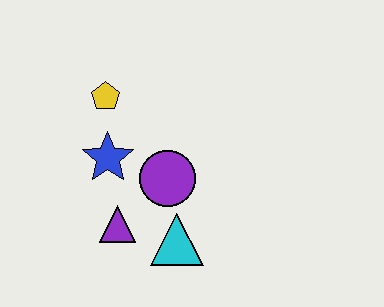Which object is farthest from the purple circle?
The yellow pentagon is farthest from the purple circle.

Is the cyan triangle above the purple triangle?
No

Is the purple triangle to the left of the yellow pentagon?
No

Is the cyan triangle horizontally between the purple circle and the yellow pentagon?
No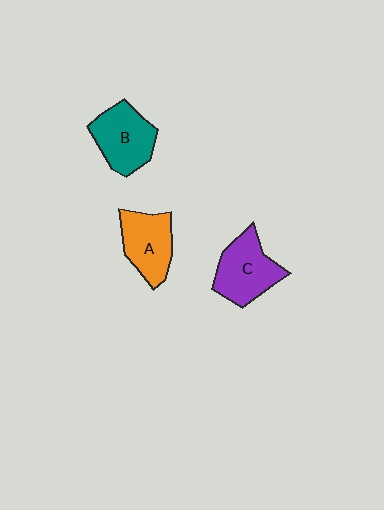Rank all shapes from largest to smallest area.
From largest to smallest: C (purple), B (teal), A (orange).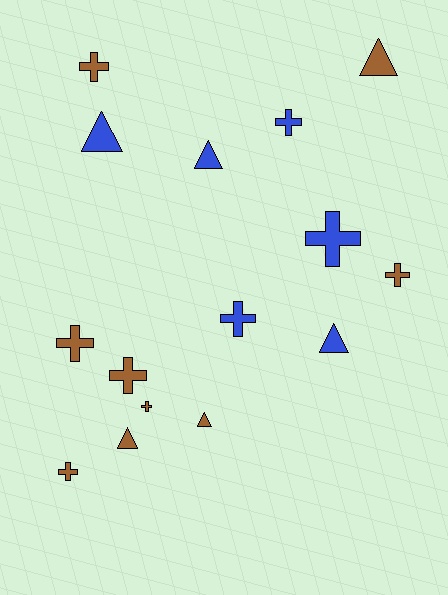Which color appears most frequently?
Brown, with 9 objects.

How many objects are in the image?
There are 15 objects.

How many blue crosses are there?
There are 3 blue crosses.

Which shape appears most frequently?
Cross, with 9 objects.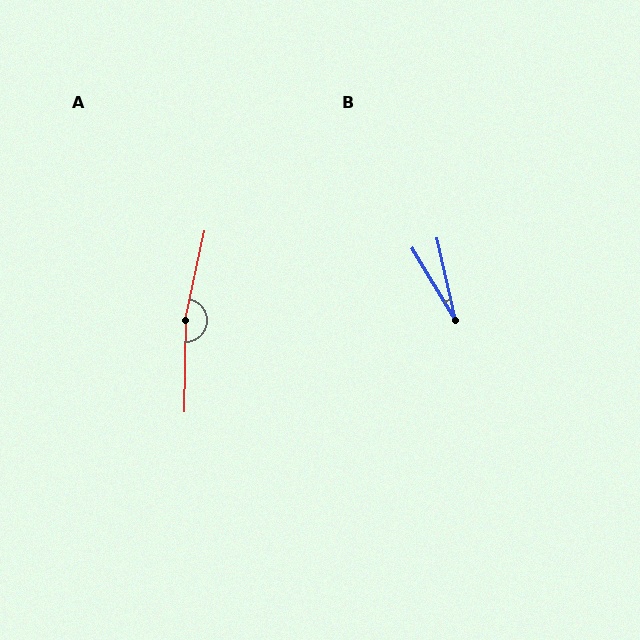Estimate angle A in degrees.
Approximately 168 degrees.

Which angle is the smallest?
B, at approximately 18 degrees.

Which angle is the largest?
A, at approximately 168 degrees.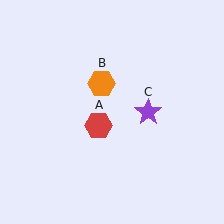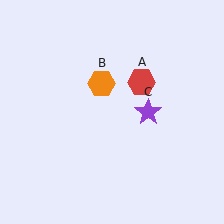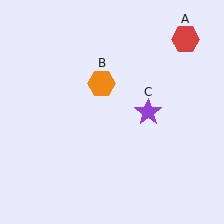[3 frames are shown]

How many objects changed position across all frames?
1 object changed position: red hexagon (object A).